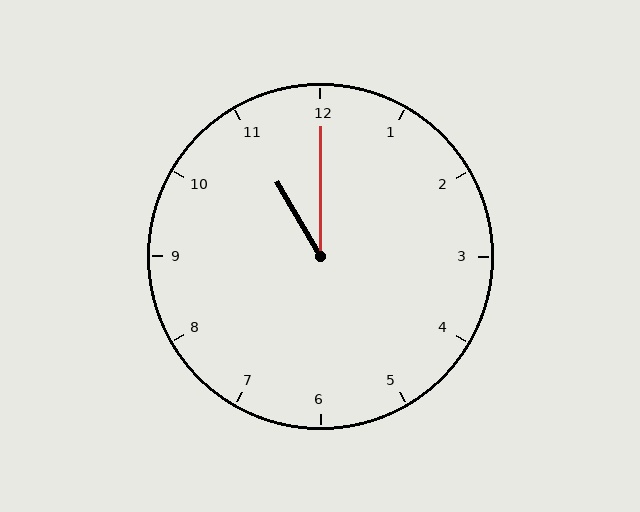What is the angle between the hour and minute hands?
Approximately 30 degrees.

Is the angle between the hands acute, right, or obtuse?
It is acute.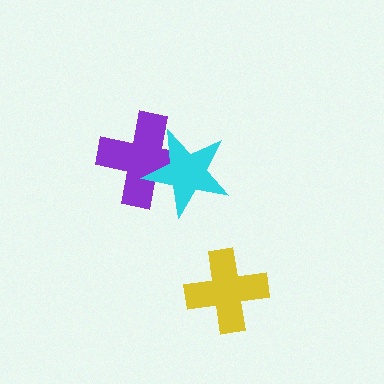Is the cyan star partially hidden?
No, no other shape covers it.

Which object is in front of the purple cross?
The cyan star is in front of the purple cross.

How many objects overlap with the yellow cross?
0 objects overlap with the yellow cross.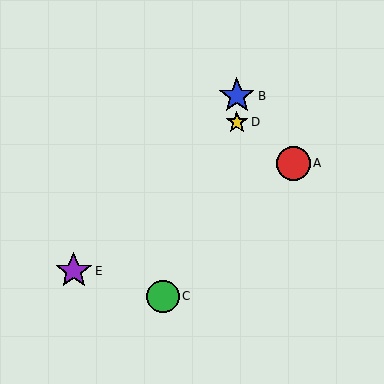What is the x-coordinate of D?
Object D is at x≈237.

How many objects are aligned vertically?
2 objects (B, D) are aligned vertically.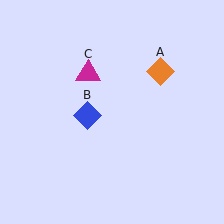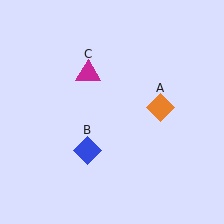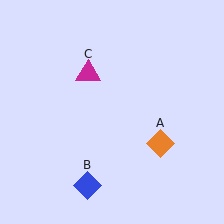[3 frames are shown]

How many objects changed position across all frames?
2 objects changed position: orange diamond (object A), blue diamond (object B).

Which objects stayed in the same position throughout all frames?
Magenta triangle (object C) remained stationary.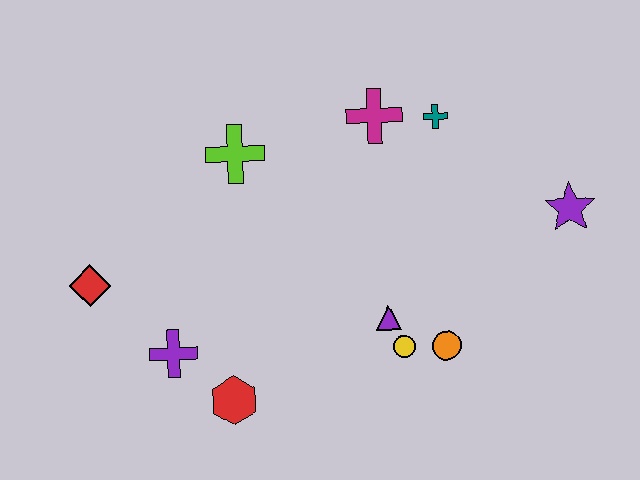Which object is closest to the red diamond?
The purple cross is closest to the red diamond.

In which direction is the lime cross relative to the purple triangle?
The lime cross is above the purple triangle.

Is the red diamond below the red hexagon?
No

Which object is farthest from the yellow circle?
The red diamond is farthest from the yellow circle.